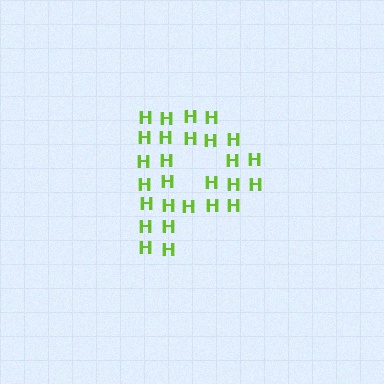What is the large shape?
The large shape is the letter P.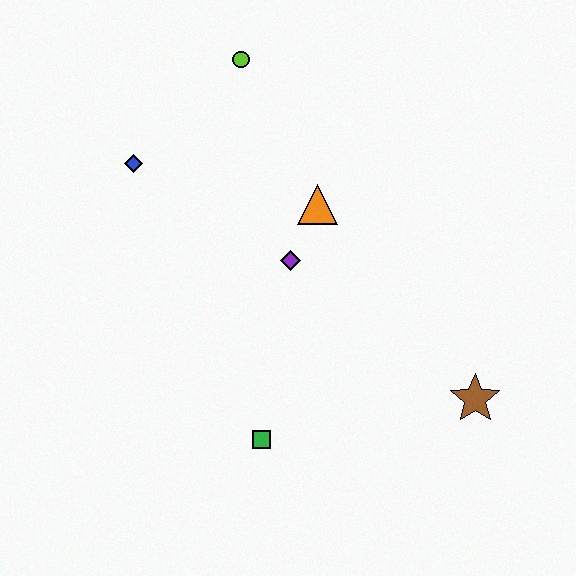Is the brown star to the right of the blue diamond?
Yes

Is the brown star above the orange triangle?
No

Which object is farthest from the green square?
The lime circle is farthest from the green square.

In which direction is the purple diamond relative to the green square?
The purple diamond is above the green square.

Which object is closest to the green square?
The purple diamond is closest to the green square.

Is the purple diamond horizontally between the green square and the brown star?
Yes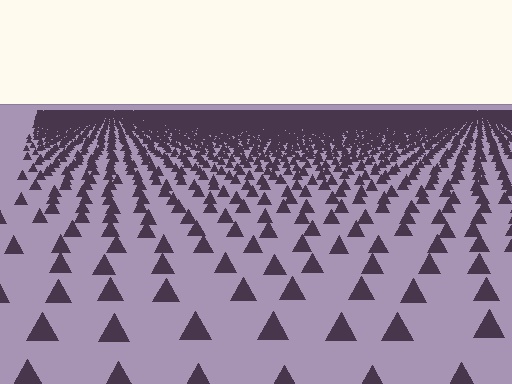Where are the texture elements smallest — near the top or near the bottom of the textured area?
Near the top.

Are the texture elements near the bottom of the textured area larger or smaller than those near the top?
Larger. Near the bottom, elements are closer to the viewer and appear at a bigger on-screen size.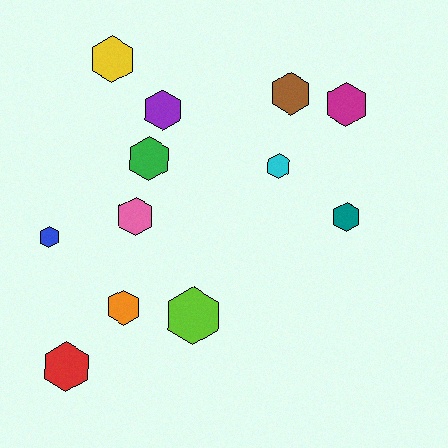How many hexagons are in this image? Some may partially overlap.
There are 12 hexagons.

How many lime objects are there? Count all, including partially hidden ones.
There is 1 lime object.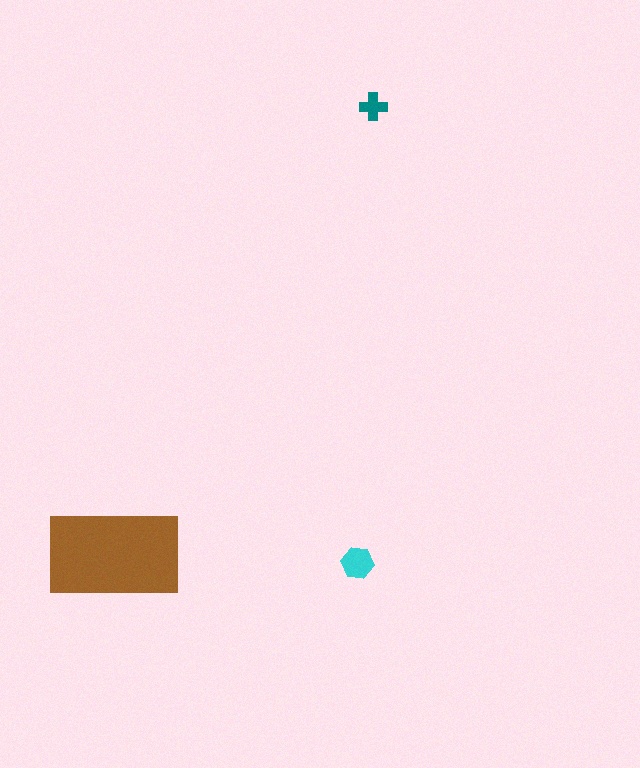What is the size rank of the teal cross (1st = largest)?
3rd.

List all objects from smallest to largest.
The teal cross, the cyan hexagon, the brown rectangle.